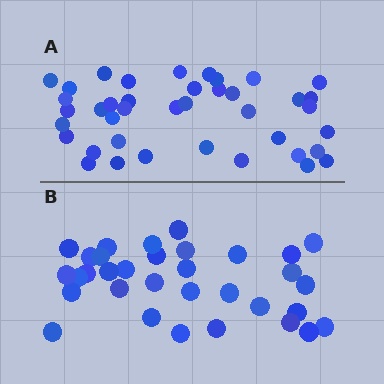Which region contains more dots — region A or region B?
Region A (the top region) has more dots.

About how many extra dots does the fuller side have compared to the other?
Region A has roughly 8 or so more dots than region B.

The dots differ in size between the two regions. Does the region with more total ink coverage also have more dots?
No. Region B has more total ink coverage because its dots are larger, but region A actually contains more individual dots. Total area can be misleading — the number of items is what matters here.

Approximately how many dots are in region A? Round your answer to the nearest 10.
About 40 dots.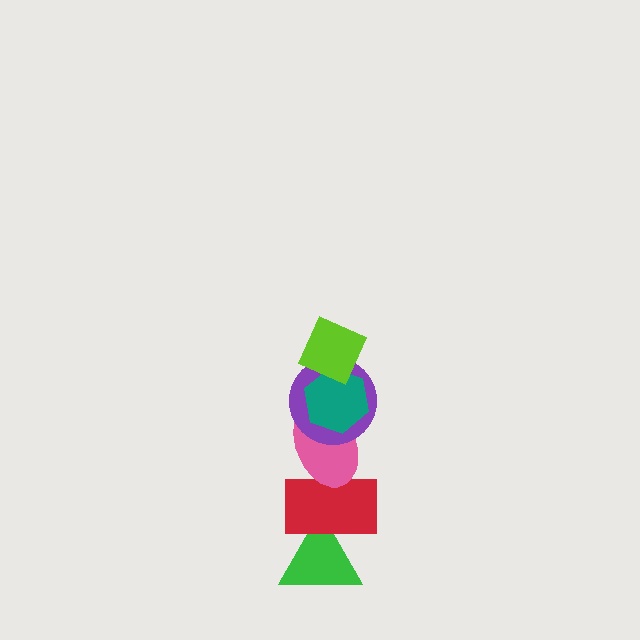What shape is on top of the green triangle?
The red rectangle is on top of the green triangle.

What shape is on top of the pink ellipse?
The purple circle is on top of the pink ellipse.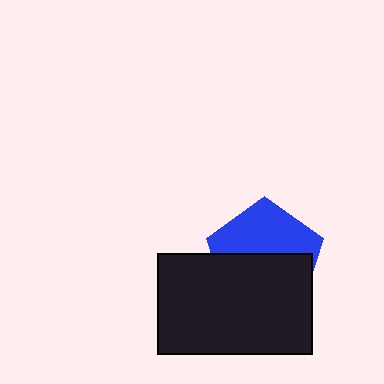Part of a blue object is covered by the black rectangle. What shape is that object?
It is a pentagon.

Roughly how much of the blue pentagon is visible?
About half of it is visible (roughly 47%).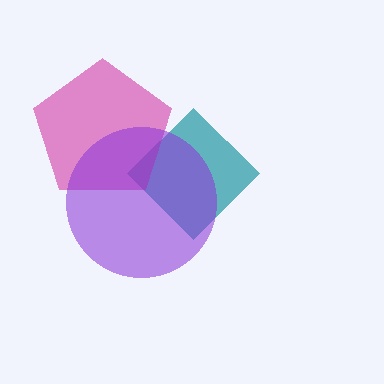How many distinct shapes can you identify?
There are 3 distinct shapes: a teal diamond, a magenta pentagon, a purple circle.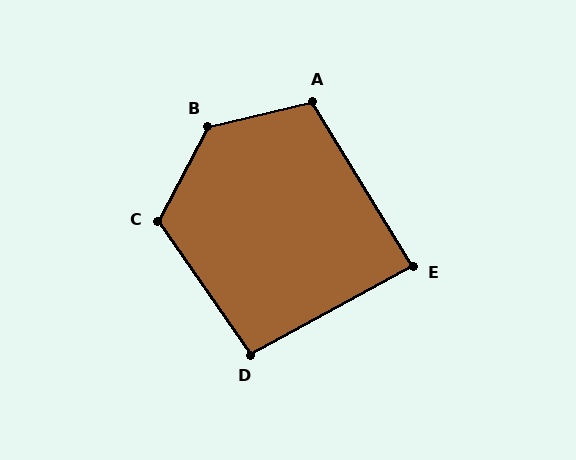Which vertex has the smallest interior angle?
E, at approximately 87 degrees.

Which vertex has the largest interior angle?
B, at approximately 132 degrees.